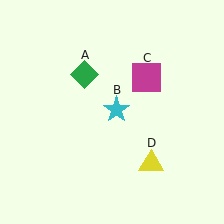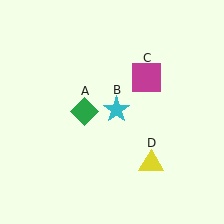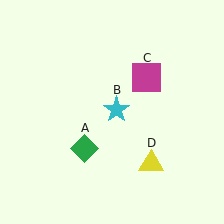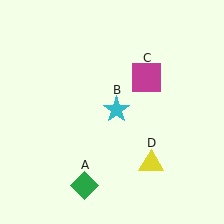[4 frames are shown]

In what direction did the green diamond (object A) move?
The green diamond (object A) moved down.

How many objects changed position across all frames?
1 object changed position: green diamond (object A).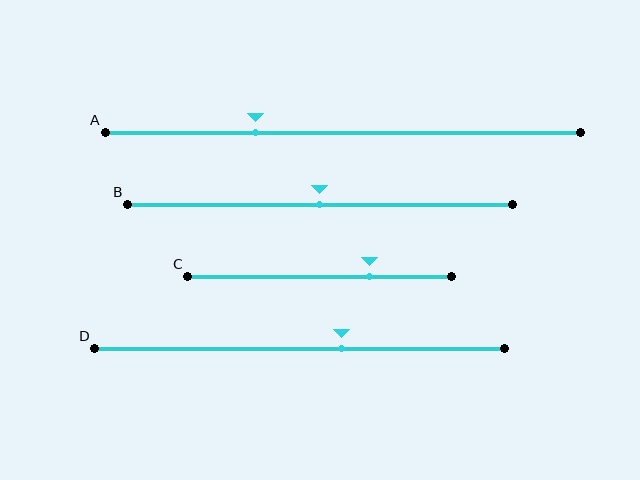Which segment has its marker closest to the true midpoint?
Segment B has its marker closest to the true midpoint.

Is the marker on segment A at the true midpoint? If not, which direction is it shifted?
No, the marker on segment A is shifted to the left by about 18% of the segment length.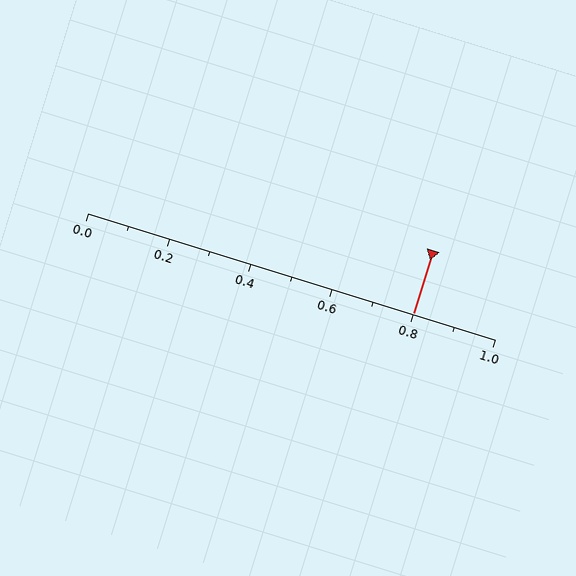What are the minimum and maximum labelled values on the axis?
The axis runs from 0.0 to 1.0.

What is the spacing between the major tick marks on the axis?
The major ticks are spaced 0.2 apart.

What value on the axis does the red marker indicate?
The marker indicates approximately 0.8.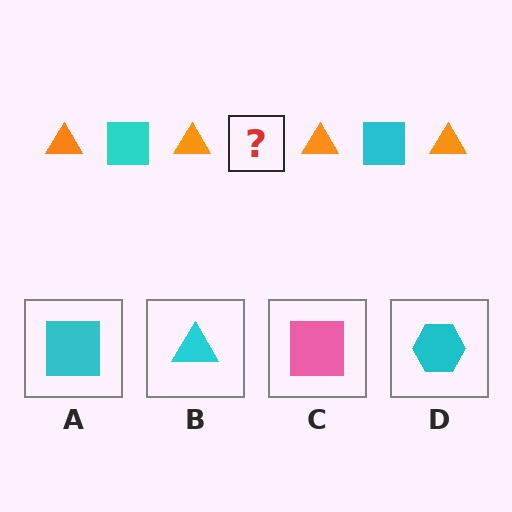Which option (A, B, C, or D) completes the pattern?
A.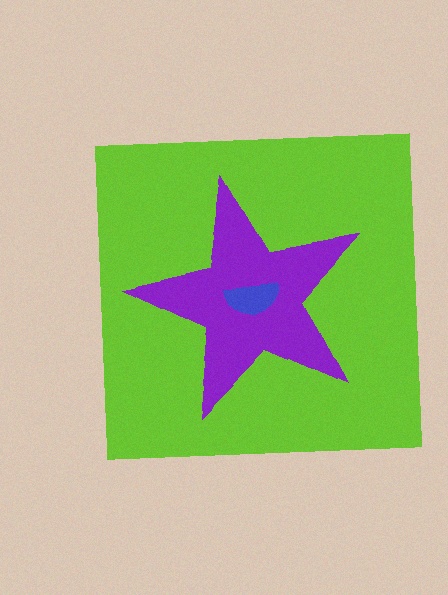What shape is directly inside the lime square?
The purple star.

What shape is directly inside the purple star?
The blue semicircle.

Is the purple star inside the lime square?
Yes.